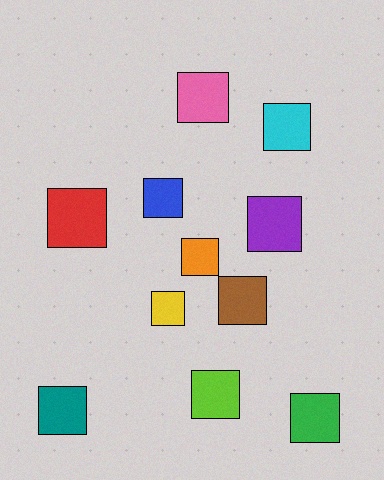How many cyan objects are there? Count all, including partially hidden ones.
There is 1 cyan object.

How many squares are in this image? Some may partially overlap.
There are 11 squares.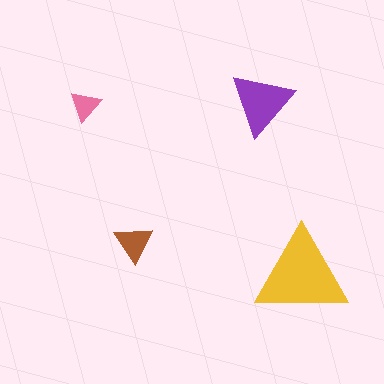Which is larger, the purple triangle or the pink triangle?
The purple one.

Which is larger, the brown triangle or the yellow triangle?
The yellow one.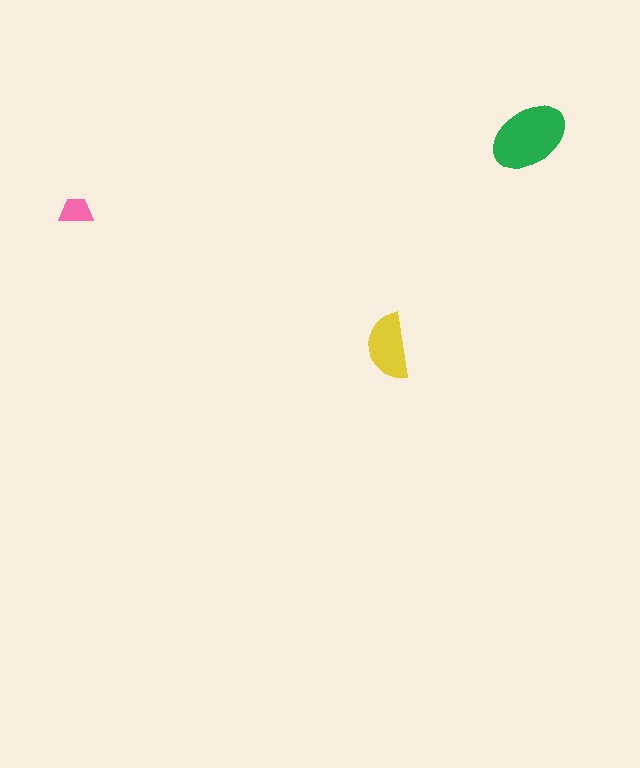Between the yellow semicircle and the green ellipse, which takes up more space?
The green ellipse.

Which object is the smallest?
The pink trapezoid.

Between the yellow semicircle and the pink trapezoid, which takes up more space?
The yellow semicircle.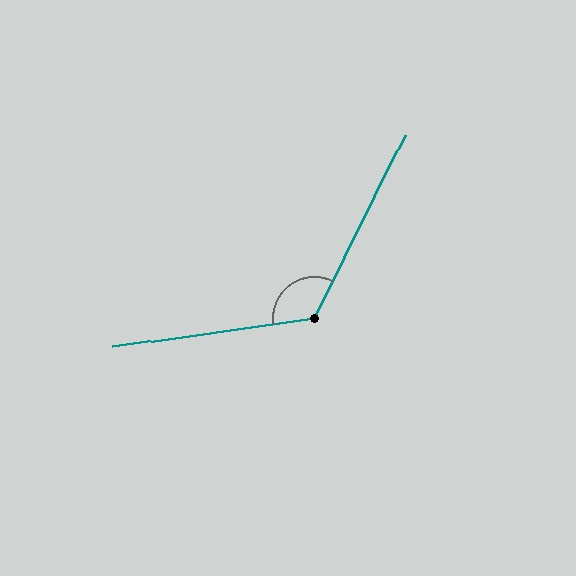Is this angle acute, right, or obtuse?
It is obtuse.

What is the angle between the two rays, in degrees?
Approximately 124 degrees.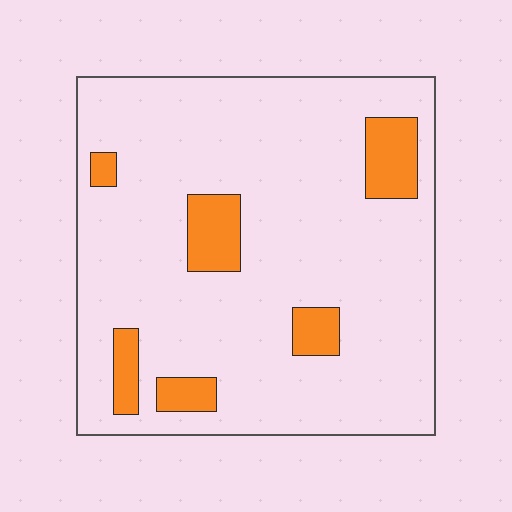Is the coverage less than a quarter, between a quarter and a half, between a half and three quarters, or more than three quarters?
Less than a quarter.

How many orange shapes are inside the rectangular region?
6.